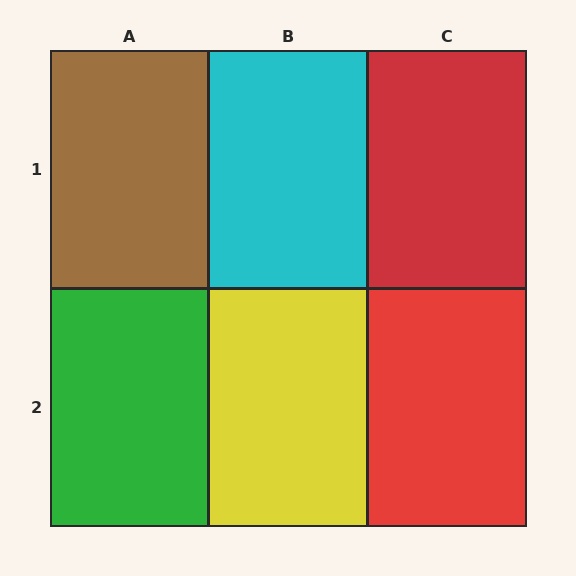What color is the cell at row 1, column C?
Red.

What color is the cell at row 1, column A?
Brown.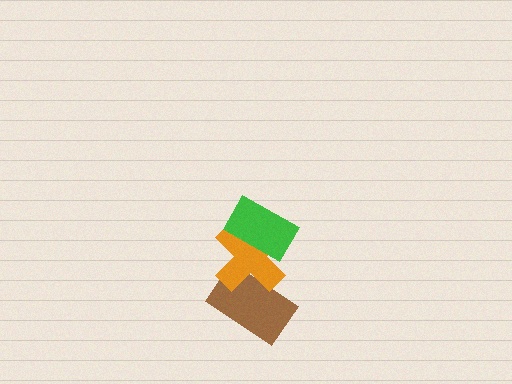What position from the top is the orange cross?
The orange cross is 2nd from the top.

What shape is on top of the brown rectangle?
The orange cross is on top of the brown rectangle.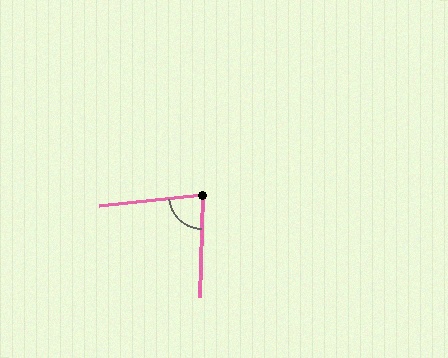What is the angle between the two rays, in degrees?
Approximately 82 degrees.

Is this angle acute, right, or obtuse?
It is acute.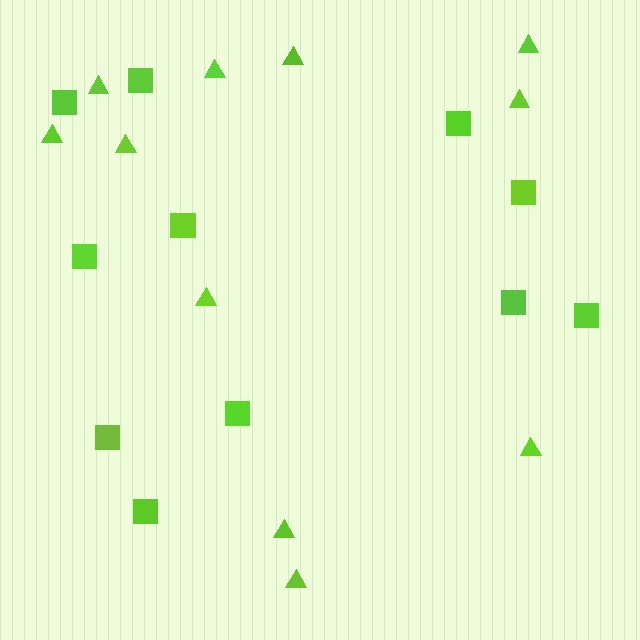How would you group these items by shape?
There are 2 groups: one group of squares (11) and one group of triangles (11).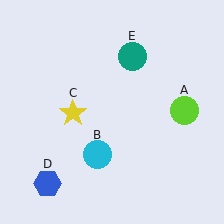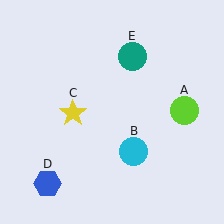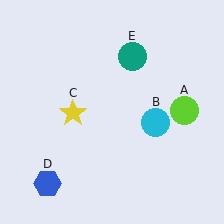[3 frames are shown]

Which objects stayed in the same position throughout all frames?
Lime circle (object A) and yellow star (object C) and blue hexagon (object D) and teal circle (object E) remained stationary.